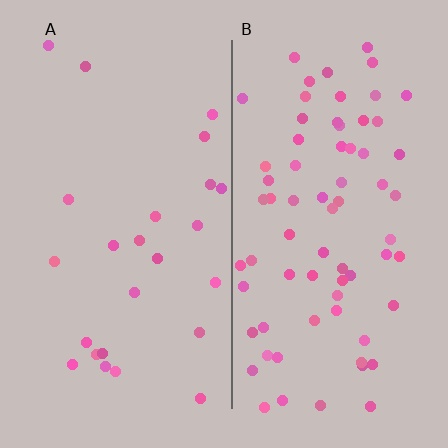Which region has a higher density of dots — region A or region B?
B (the right).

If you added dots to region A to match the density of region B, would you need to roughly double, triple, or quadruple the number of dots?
Approximately triple.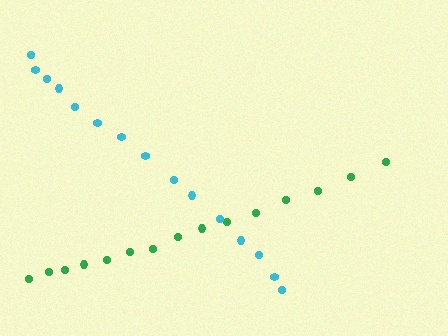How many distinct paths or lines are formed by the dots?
There are 2 distinct paths.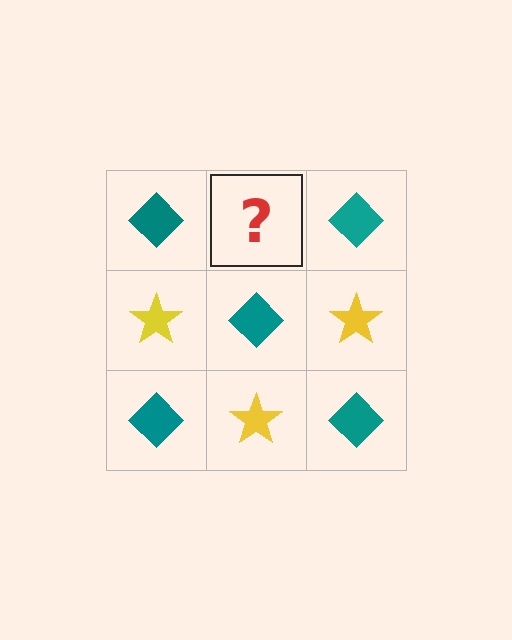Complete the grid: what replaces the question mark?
The question mark should be replaced with a yellow star.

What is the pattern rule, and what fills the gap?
The rule is that it alternates teal diamond and yellow star in a checkerboard pattern. The gap should be filled with a yellow star.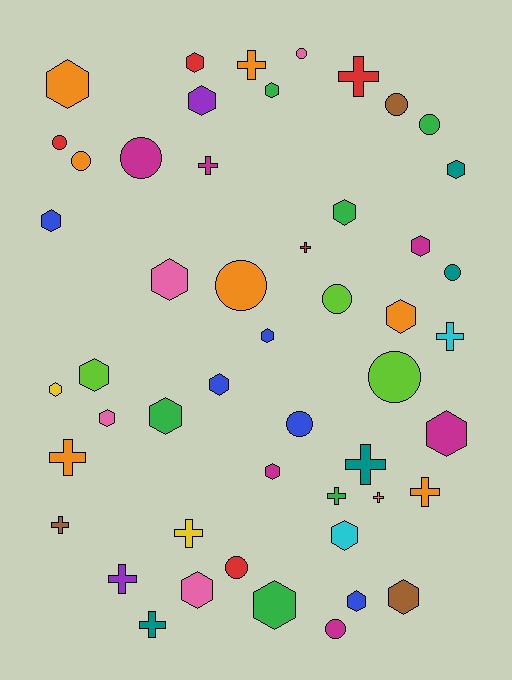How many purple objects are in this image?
There are 2 purple objects.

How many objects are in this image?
There are 50 objects.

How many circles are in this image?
There are 13 circles.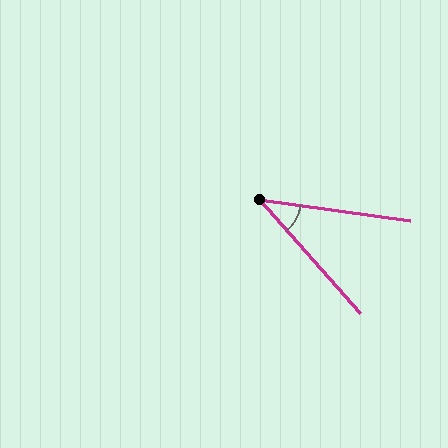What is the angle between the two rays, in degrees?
Approximately 40 degrees.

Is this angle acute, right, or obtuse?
It is acute.